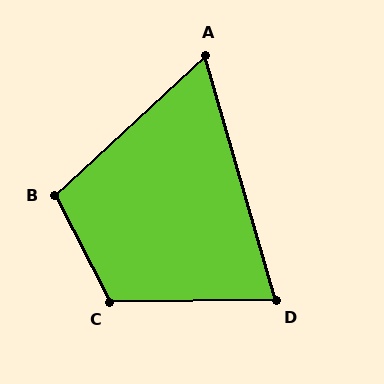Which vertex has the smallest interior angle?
A, at approximately 63 degrees.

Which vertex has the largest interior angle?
C, at approximately 117 degrees.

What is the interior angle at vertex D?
Approximately 74 degrees (acute).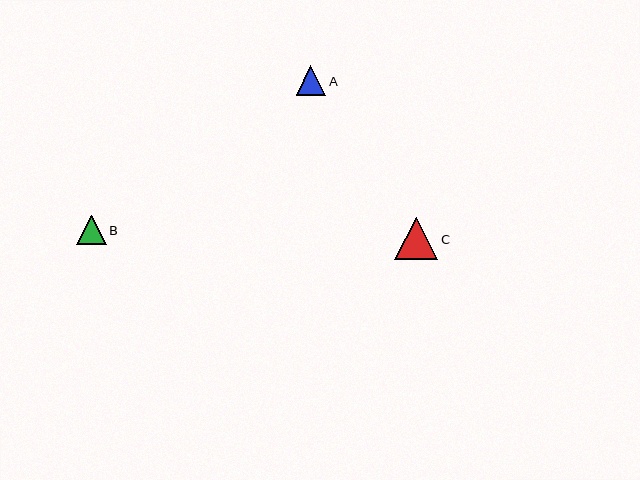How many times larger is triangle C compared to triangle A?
Triangle C is approximately 1.4 times the size of triangle A.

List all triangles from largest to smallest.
From largest to smallest: C, A, B.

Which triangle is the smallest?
Triangle B is the smallest with a size of approximately 29 pixels.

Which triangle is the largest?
Triangle C is the largest with a size of approximately 43 pixels.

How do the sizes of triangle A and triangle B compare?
Triangle A and triangle B are approximately the same size.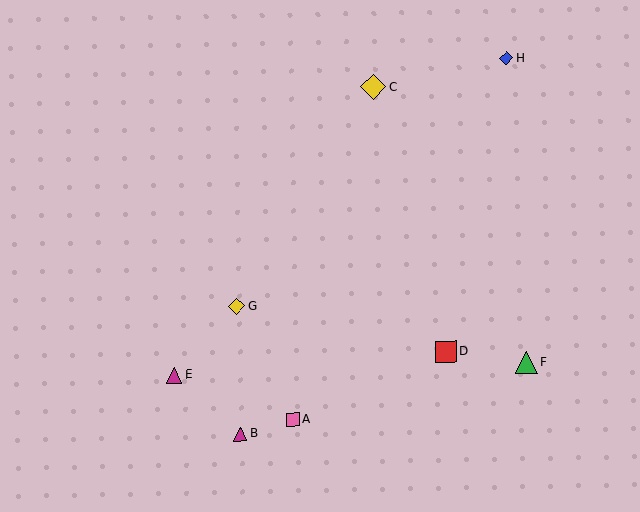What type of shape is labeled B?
Shape B is a magenta triangle.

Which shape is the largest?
The yellow diamond (labeled C) is the largest.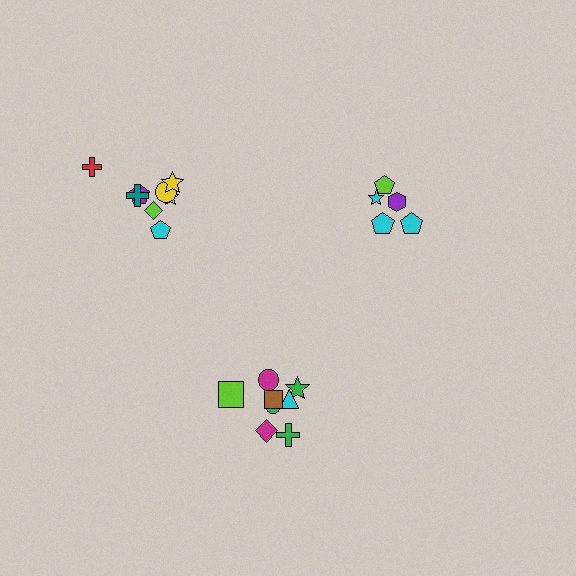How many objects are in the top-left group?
There are 8 objects.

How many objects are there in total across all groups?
There are 21 objects.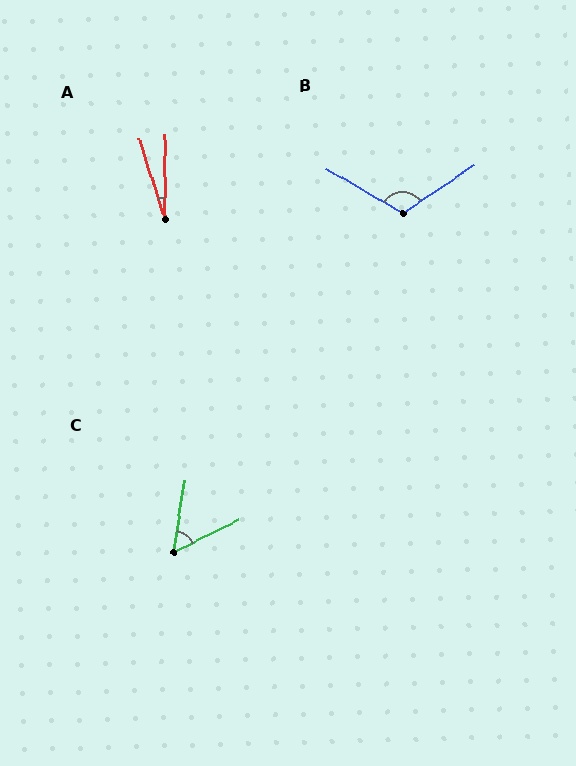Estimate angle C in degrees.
Approximately 55 degrees.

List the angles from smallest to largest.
A (18°), C (55°), B (116°).